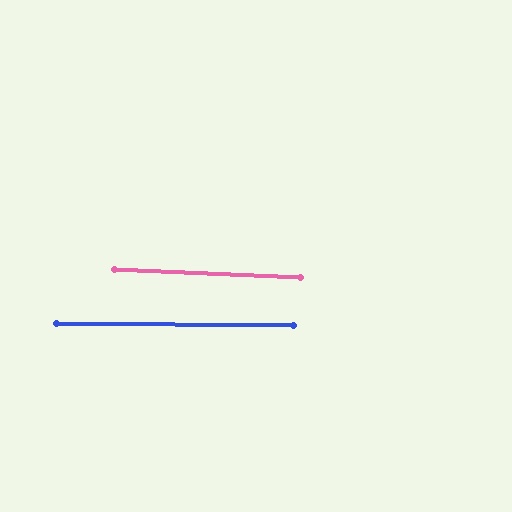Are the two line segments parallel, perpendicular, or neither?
Parallel — their directions differ by only 1.9°.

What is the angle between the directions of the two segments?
Approximately 2 degrees.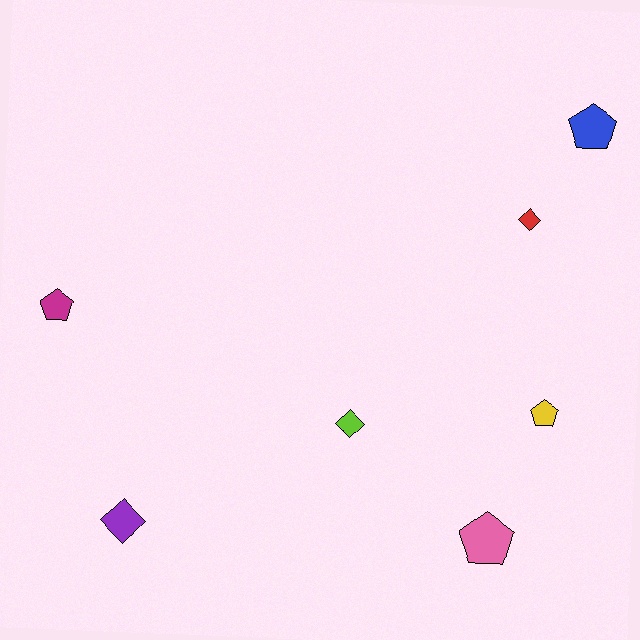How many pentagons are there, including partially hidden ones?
There are 4 pentagons.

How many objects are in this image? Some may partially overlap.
There are 7 objects.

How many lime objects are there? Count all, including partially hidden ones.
There is 1 lime object.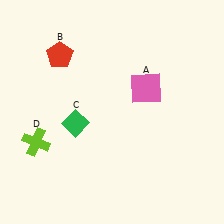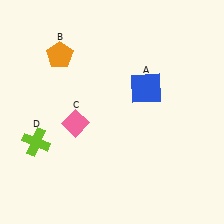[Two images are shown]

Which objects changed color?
A changed from pink to blue. B changed from red to orange. C changed from green to pink.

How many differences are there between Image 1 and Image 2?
There are 3 differences between the two images.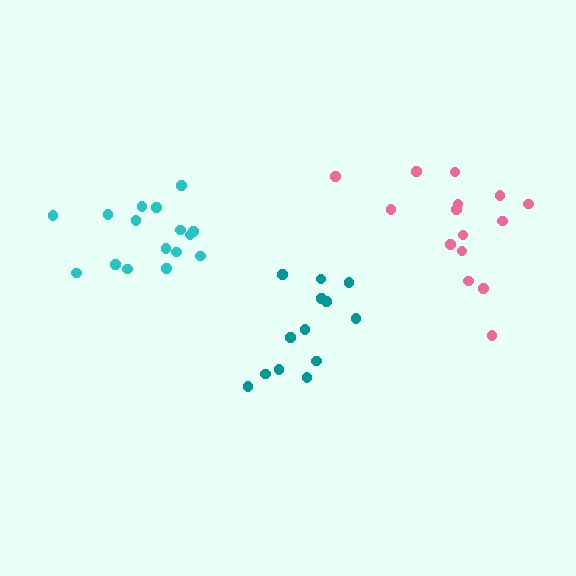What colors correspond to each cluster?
The clusters are colored: pink, teal, cyan.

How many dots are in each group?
Group 1: 15 dots, Group 2: 13 dots, Group 3: 16 dots (44 total).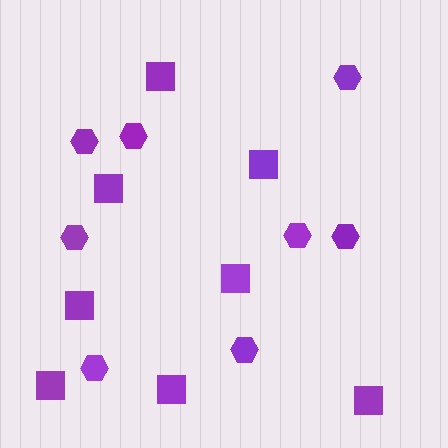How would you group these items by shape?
There are 2 groups: one group of hexagons (8) and one group of squares (8).